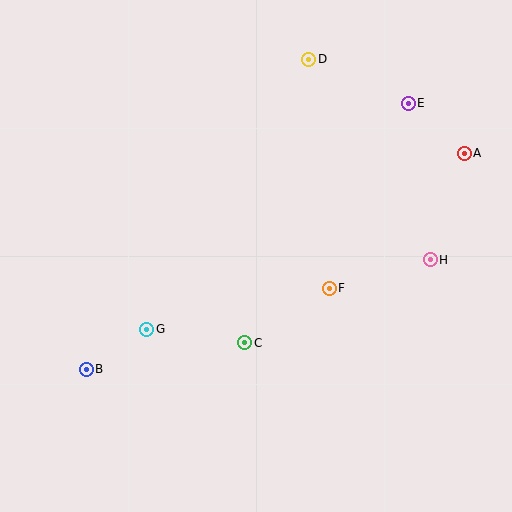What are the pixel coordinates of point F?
Point F is at (329, 288).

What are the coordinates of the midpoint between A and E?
The midpoint between A and E is at (436, 128).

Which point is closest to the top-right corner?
Point E is closest to the top-right corner.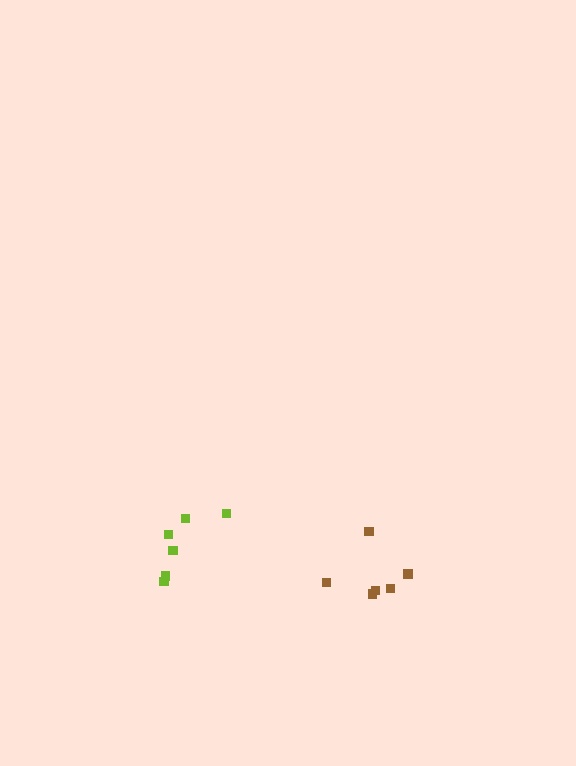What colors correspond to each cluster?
The clusters are colored: brown, lime.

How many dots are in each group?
Group 1: 6 dots, Group 2: 6 dots (12 total).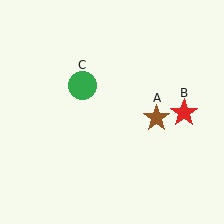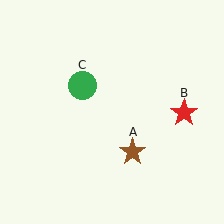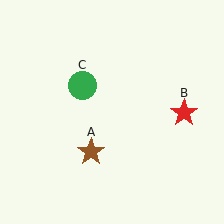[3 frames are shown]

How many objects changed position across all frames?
1 object changed position: brown star (object A).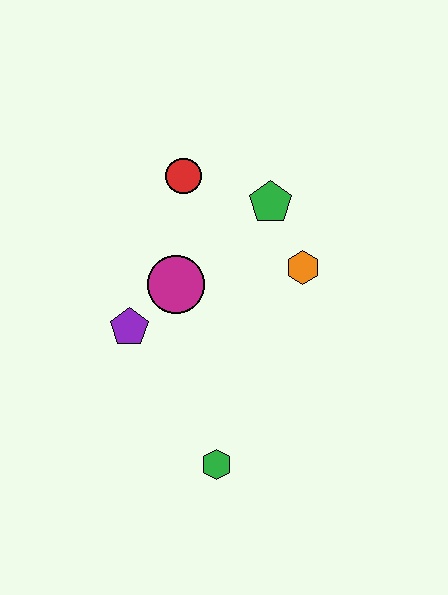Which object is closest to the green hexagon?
The purple pentagon is closest to the green hexagon.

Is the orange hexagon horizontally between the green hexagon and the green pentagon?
No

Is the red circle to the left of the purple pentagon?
No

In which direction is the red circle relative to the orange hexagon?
The red circle is to the left of the orange hexagon.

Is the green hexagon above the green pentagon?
No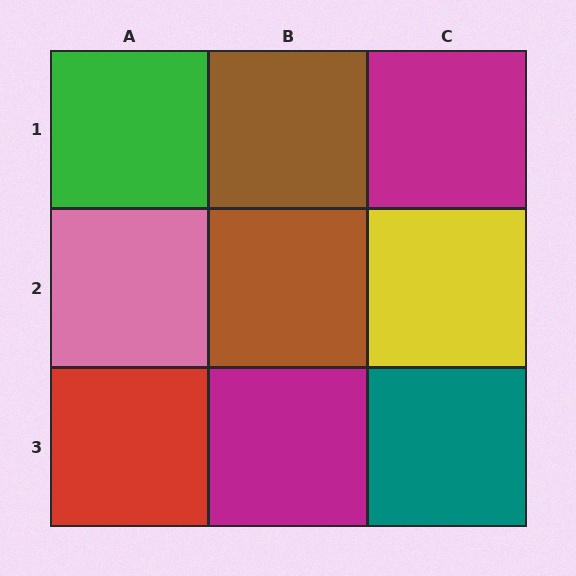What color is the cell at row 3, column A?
Red.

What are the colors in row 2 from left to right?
Pink, brown, yellow.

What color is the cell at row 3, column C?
Teal.